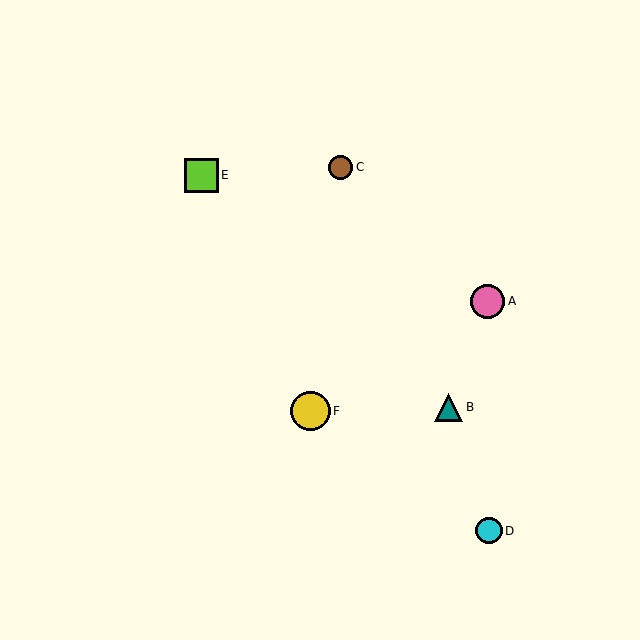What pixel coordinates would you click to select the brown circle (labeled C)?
Click at (341, 167) to select the brown circle C.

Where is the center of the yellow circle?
The center of the yellow circle is at (311, 411).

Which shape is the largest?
The yellow circle (labeled F) is the largest.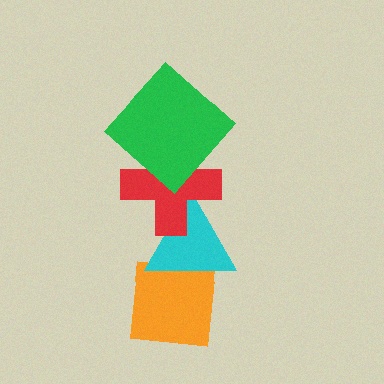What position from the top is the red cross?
The red cross is 2nd from the top.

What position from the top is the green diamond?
The green diamond is 1st from the top.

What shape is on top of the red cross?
The green diamond is on top of the red cross.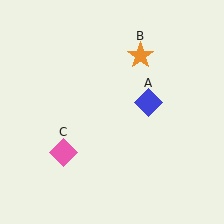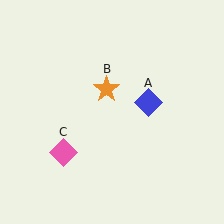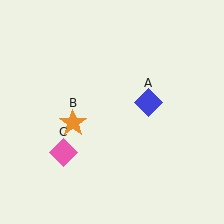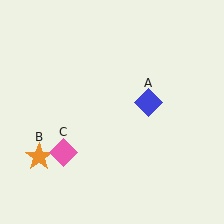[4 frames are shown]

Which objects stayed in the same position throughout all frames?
Blue diamond (object A) and pink diamond (object C) remained stationary.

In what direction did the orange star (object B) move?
The orange star (object B) moved down and to the left.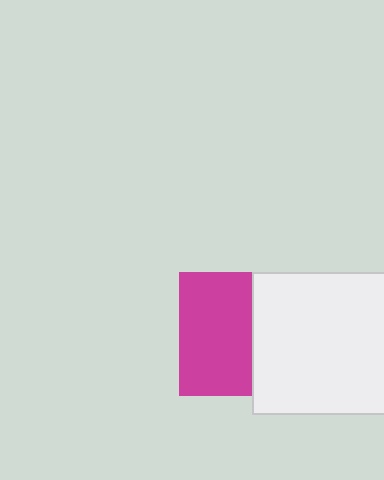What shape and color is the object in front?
The object in front is a white square.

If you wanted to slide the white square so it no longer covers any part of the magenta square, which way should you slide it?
Slide it right — that is the most direct way to separate the two shapes.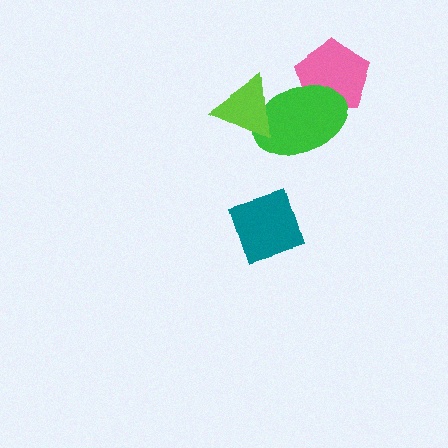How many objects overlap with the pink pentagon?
1 object overlaps with the pink pentagon.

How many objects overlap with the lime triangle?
1 object overlaps with the lime triangle.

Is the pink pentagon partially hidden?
Yes, it is partially covered by another shape.